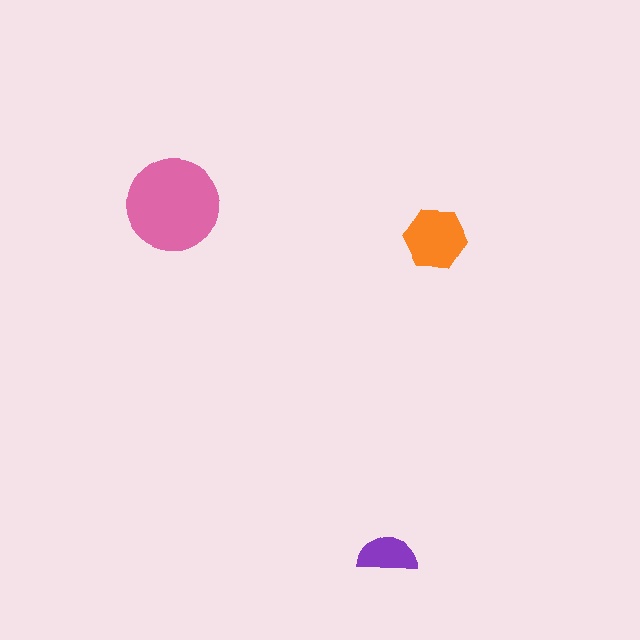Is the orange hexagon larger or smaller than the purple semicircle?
Larger.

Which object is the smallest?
The purple semicircle.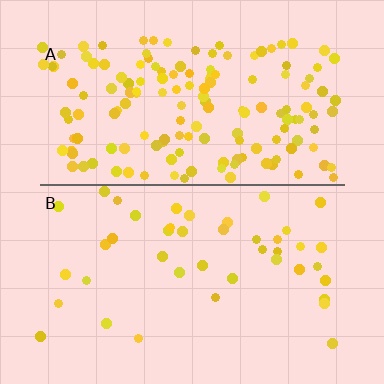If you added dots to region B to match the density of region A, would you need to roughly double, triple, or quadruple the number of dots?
Approximately quadruple.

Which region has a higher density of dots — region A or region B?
A (the top).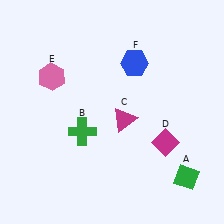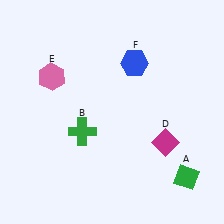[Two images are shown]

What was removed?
The magenta triangle (C) was removed in Image 2.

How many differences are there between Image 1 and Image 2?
There is 1 difference between the two images.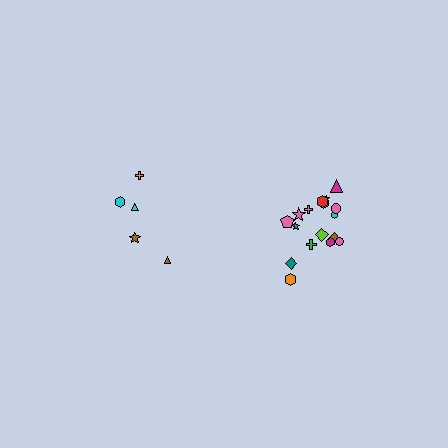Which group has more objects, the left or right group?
The right group.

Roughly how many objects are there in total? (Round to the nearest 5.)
Roughly 25 objects in total.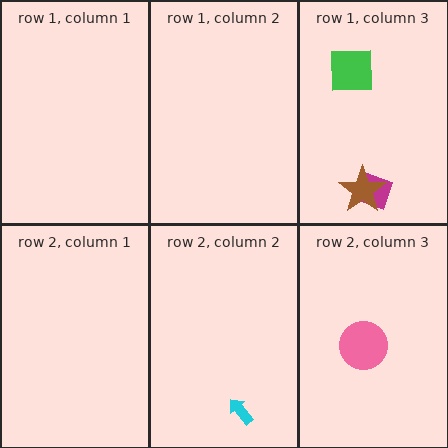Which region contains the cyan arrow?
The row 2, column 2 region.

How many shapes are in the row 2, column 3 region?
1.